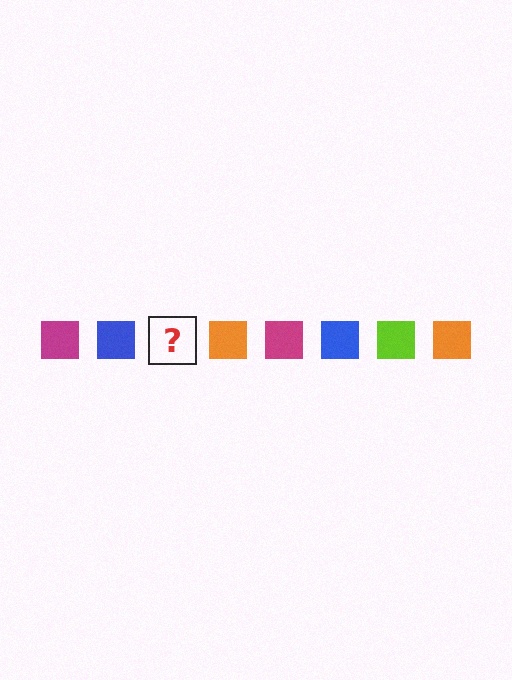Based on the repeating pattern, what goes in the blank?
The blank should be a lime square.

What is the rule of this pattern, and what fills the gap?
The rule is that the pattern cycles through magenta, blue, lime, orange squares. The gap should be filled with a lime square.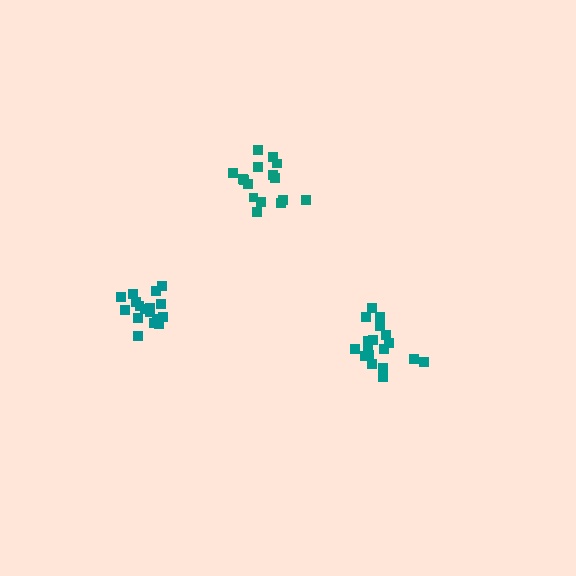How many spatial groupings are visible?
There are 3 spatial groupings.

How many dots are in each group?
Group 1: 16 dots, Group 2: 17 dots, Group 3: 18 dots (51 total).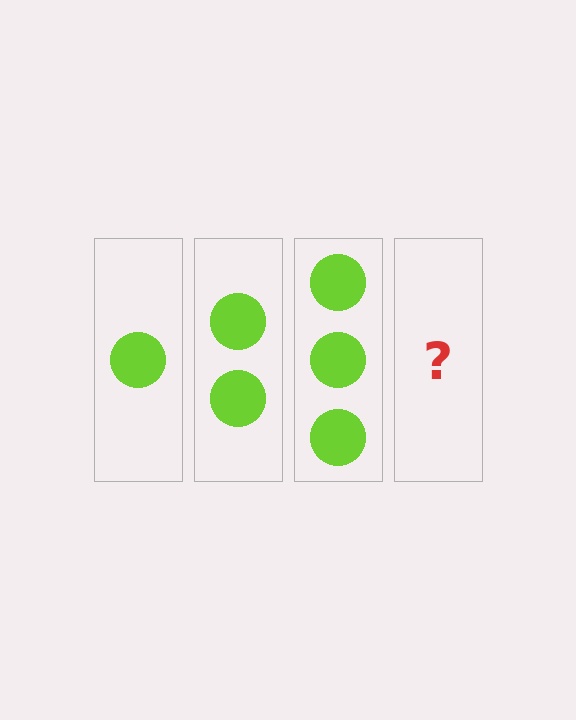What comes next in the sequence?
The next element should be 4 circles.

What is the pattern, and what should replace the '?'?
The pattern is that each step adds one more circle. The '?' should be 4 circles.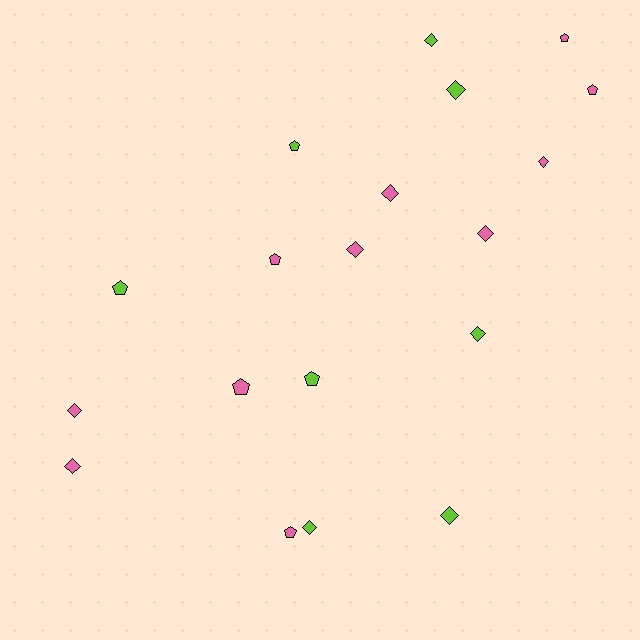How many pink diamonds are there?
There are 6 pink diamonds.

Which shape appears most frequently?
Diamond, with 11 objects.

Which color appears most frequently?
Pink, with 11 objects.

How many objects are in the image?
There are 19 objects.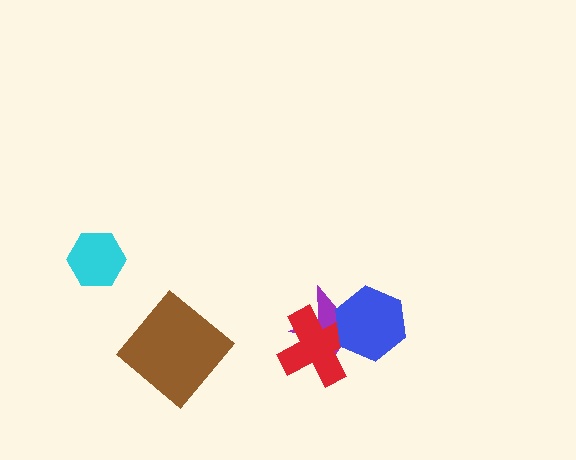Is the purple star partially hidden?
Yes, it is partially covered by another shape.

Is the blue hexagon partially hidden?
No, no other shape covers it.